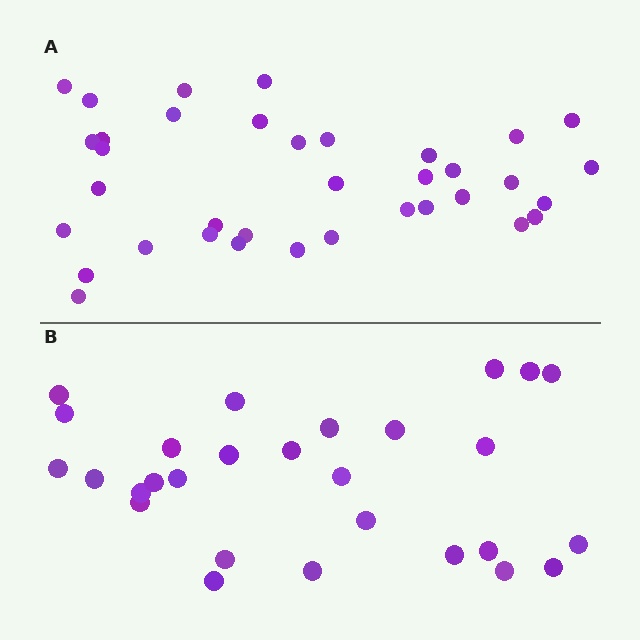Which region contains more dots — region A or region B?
Region A (the top region) has more dots.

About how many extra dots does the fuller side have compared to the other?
Region A has roughly 8 or so more dots than region B.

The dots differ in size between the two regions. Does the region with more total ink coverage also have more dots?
No. Region B has more total ink coverage because its dots are larger, but region A actually contains more individual dots. Total area can be misleading — the number of items is what matters here.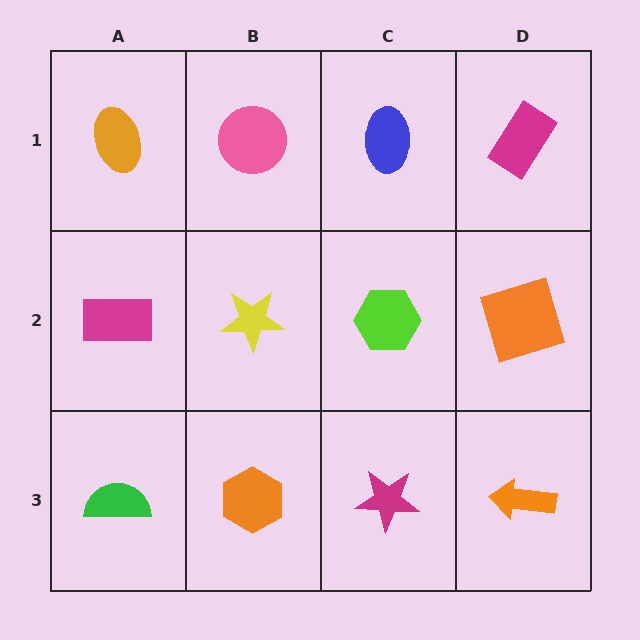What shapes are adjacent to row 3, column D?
An orange square (row 2, column D), a magenta star (row 3, column C).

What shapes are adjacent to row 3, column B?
A yellow star (row 2, column B), a green semicircle (row 3, column A), a magenta star (row 3, column C).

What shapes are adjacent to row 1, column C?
A lime hexagon (row 2, column C), a pink circle (row 1, column B), a magenta rectangle (row 1, column D).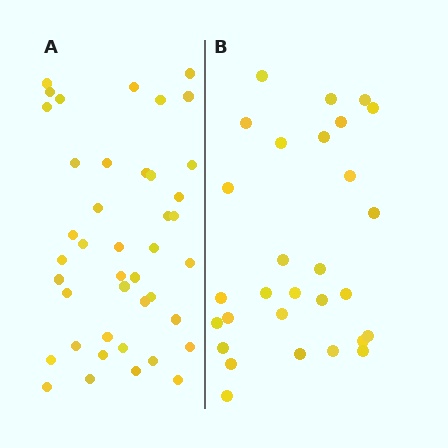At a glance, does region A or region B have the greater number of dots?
Region A (the left region) has more dots.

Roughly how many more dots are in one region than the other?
Region A has approximately 15 more dots than region B.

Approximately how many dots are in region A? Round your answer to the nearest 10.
About 40 dots. (The exact count is 42, which rounds to 40.)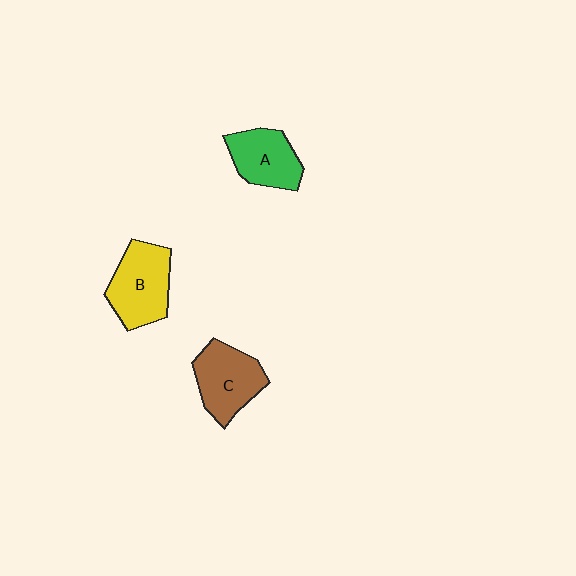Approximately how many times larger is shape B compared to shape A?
Approximately 1.2 times.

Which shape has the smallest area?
Shape A (green).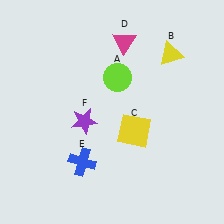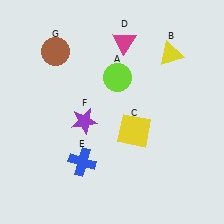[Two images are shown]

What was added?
A brown circle (G) was added in Image 2.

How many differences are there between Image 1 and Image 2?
There is 1 difference between the two images.